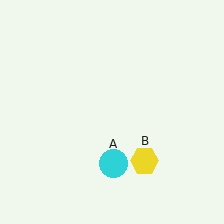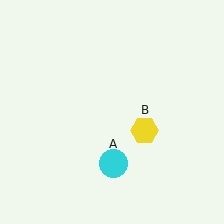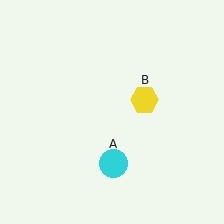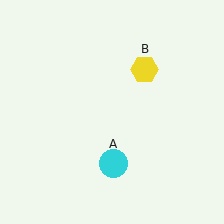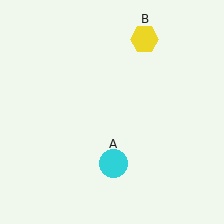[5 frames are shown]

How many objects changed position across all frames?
1 object changed position: yellow hexagon (object B).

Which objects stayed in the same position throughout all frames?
Cyan circle (object A) remained stationary.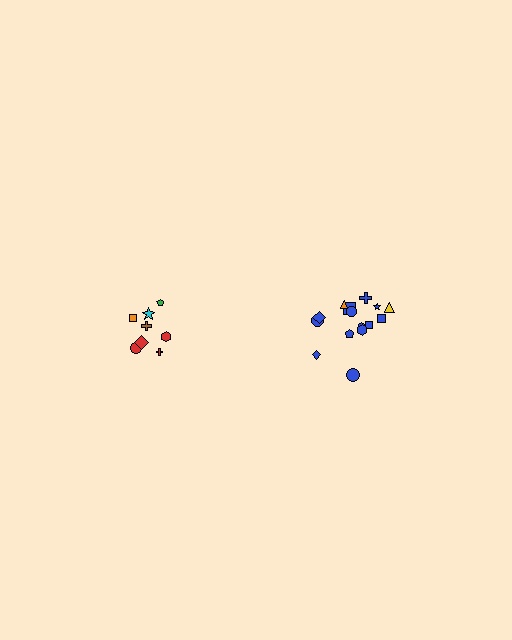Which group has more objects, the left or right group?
The right group.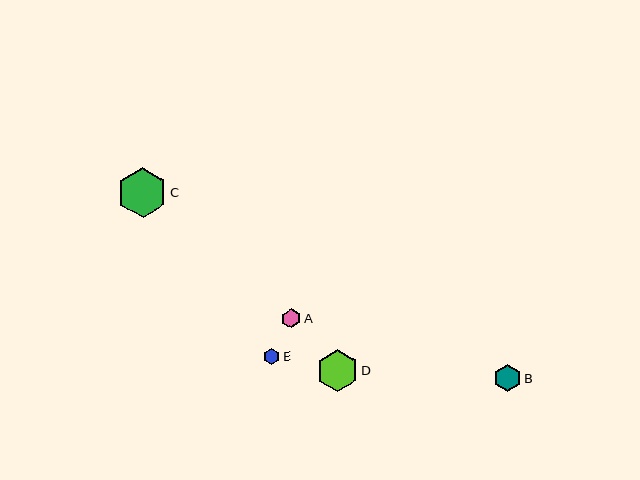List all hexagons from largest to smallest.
From largest to smallest: C, D, B, A, E.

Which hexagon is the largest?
Hexagon C is the largest with a size of approximately 50 pixels.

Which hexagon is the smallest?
Hexagon E is the smallest with a size of approximately 16 pixels.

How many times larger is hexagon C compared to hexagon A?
Hexagon C is approximately 2.6 times the size of hexagon A.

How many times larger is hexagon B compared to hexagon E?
Hexagon B is approximately 1.7 times the size of hexagon E.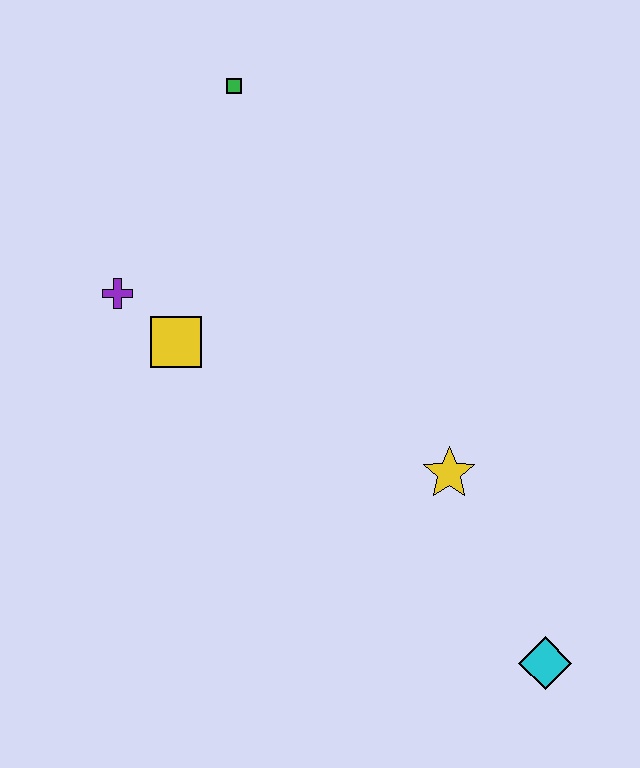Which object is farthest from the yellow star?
The green square is farthest from the yellow star.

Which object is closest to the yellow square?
The purple cross is closest to the yellow square.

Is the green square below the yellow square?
No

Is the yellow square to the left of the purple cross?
No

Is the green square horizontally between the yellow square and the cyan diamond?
Yes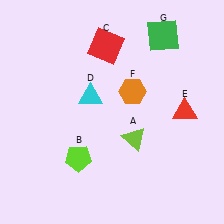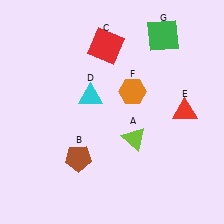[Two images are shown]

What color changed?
The pentagon (B) changed from lime in Image 1 to brown in Image 2.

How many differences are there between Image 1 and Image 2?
There is 1 difference between the two images.